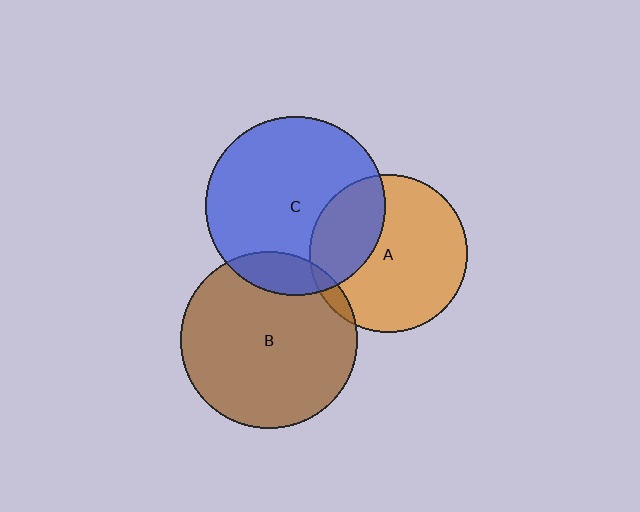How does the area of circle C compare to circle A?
Approximately 1.3 times.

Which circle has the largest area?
Circle C (blue).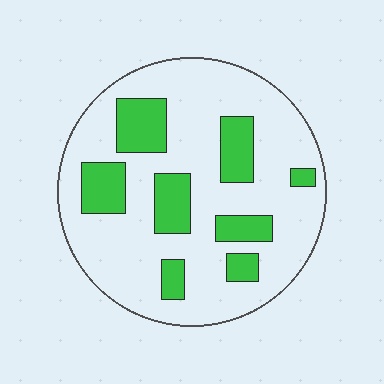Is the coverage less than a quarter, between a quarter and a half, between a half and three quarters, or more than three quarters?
Less than a quarter.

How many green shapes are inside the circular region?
8.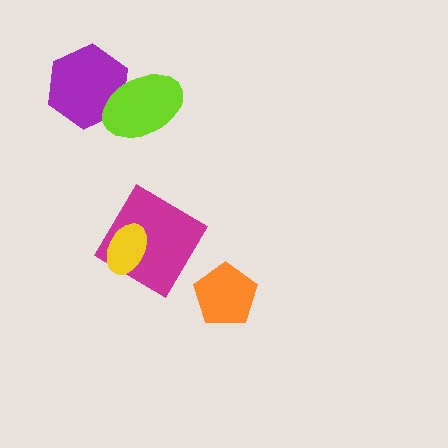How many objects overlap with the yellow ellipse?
1 object overlaps with the yellow ellipse.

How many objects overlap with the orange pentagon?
0 objects overlap with the orange pentagon.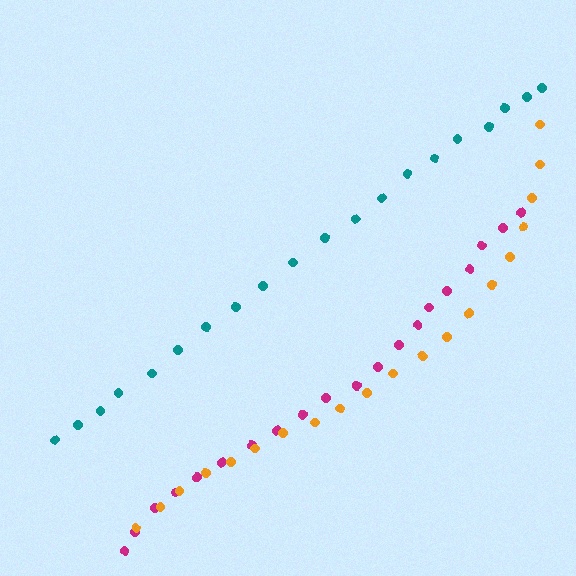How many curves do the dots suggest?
There are 3 distinct paths.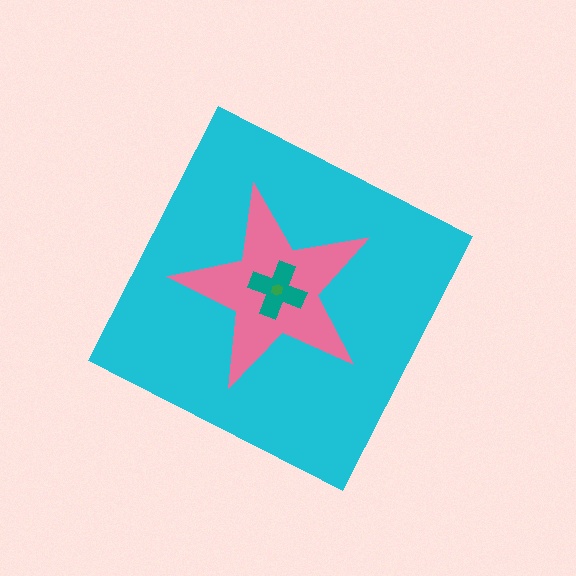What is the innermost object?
The green hexagon.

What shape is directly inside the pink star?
The teal cross.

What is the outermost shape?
The cyan diamond.